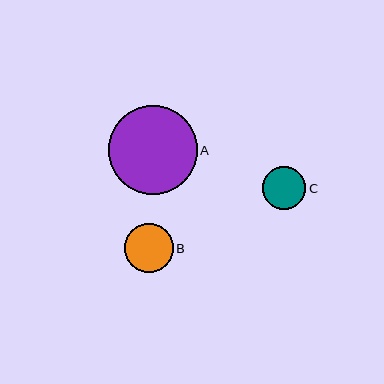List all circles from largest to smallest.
From largest to smallest: A, B, C.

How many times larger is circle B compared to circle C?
Circle B is approximately 1.1 times the size of circle C.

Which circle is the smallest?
Circle C is the smallest with a size of approximately 43 pixels.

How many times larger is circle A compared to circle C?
Circle A is approximately 2.0 times the size of circle C.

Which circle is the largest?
Circle A is the largest with a size of approximately 89 pixels.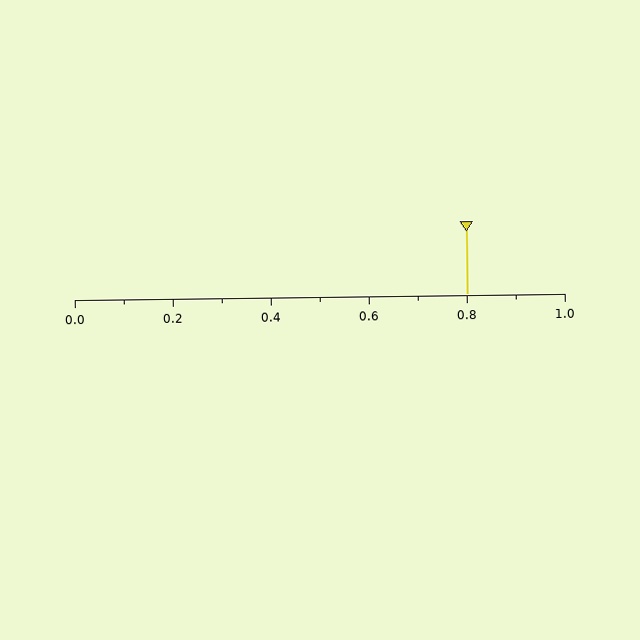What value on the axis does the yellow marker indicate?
The marker indicates approximately 0.8.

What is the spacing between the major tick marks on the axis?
The major ticks are spaced 0.2 apart.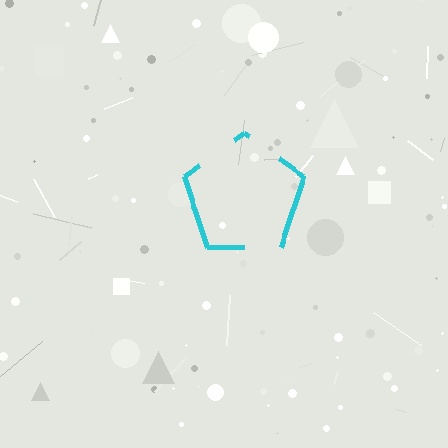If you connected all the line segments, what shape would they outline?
They would outline a pentagon.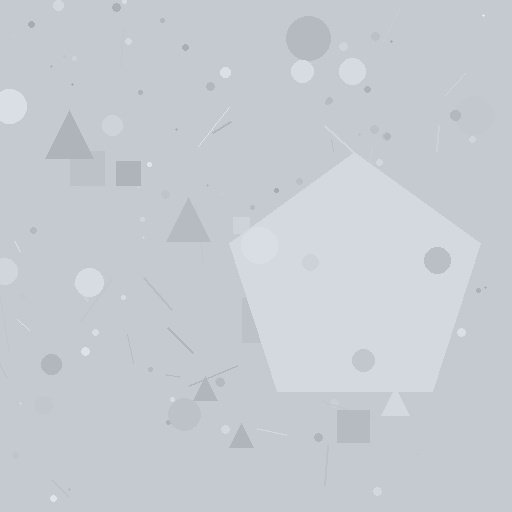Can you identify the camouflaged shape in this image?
The camouflaged shape is a pentagon.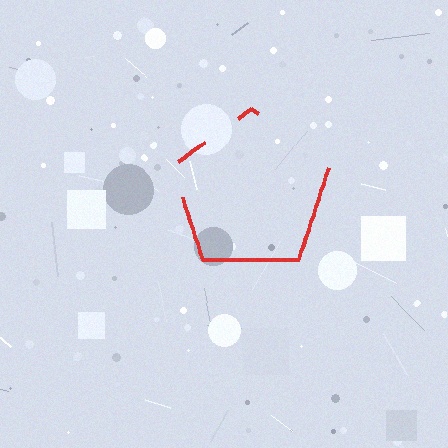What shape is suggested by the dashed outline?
The dashed outline suggests a pentagon.